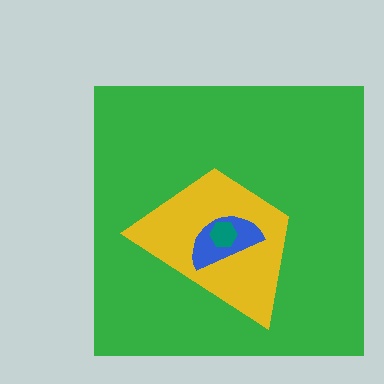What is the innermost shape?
The teal hexagon.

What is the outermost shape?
The green square.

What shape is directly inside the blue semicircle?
The teal hexagon.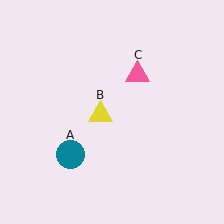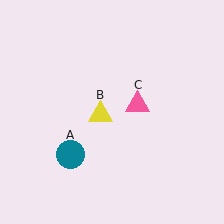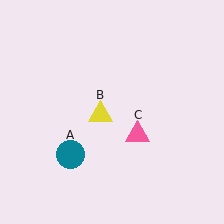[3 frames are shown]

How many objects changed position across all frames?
1 object changed position: pink triangle (object C).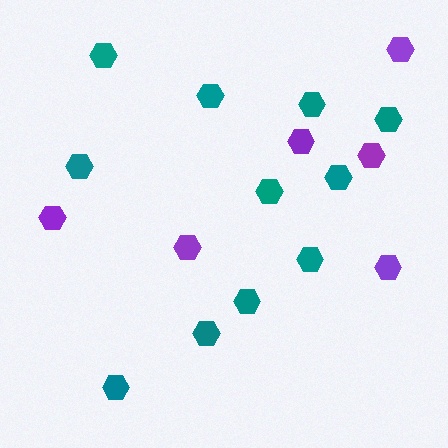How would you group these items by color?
There are 2 groups: one group of teal hexagons (11) and one group of purple hexagons (6).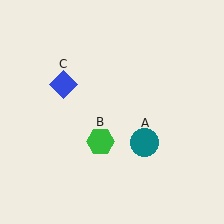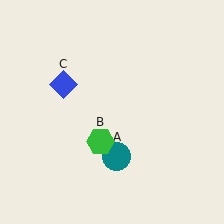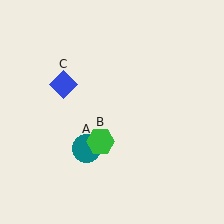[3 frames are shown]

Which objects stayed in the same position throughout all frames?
Green hexagon (object B) and blue diamond (object C) remained stationary.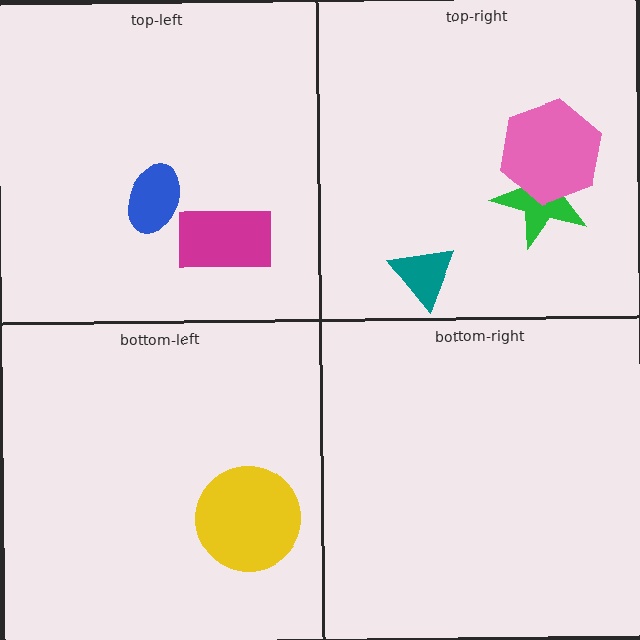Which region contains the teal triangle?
The top-right region.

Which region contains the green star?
The top-right region.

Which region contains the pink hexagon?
The top-right region.